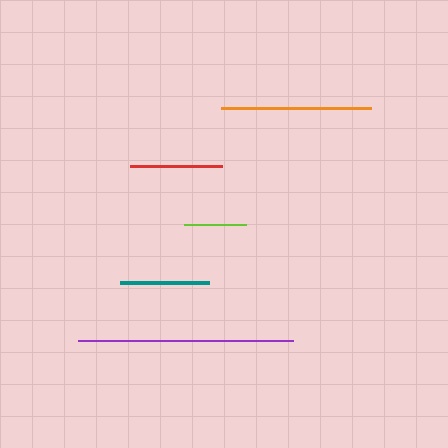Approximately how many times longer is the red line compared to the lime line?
The red line is approximately 1.5 times the length of the lime line.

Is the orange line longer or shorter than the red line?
The orange line is longer than the red line.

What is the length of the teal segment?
The teal segment is approximately 89 pixels long.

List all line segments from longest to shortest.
From longest to shortest: purple, orange, red, teal, lime.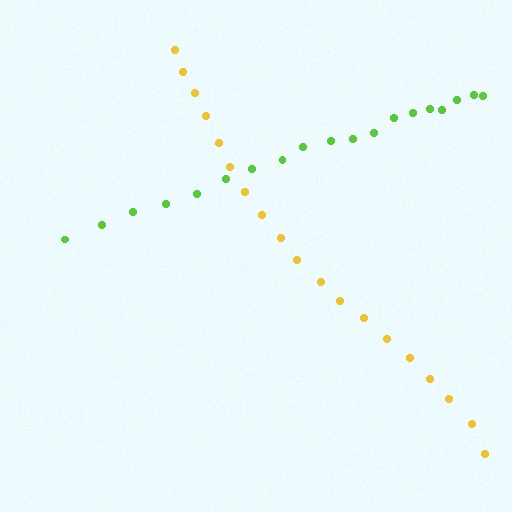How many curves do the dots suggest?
There are 2 distinct paths.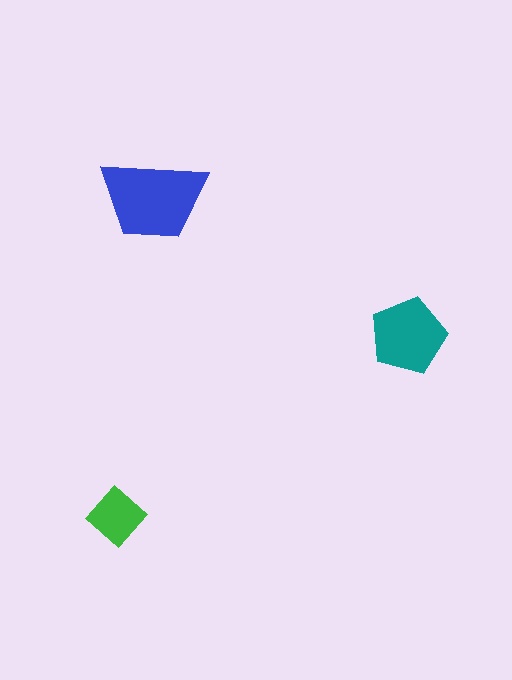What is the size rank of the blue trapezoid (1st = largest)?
1st.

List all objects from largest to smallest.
The blue trapezoid, the teal pentagon, the green diamond.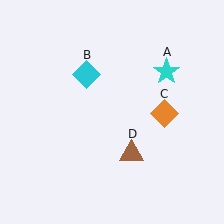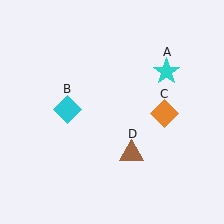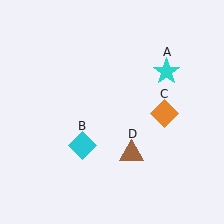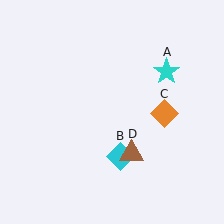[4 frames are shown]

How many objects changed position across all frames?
1 object changed position: cyan diamond (object B).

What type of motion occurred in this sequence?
The cyan diamond (object B) rotated counterclockwise around the center of the scene.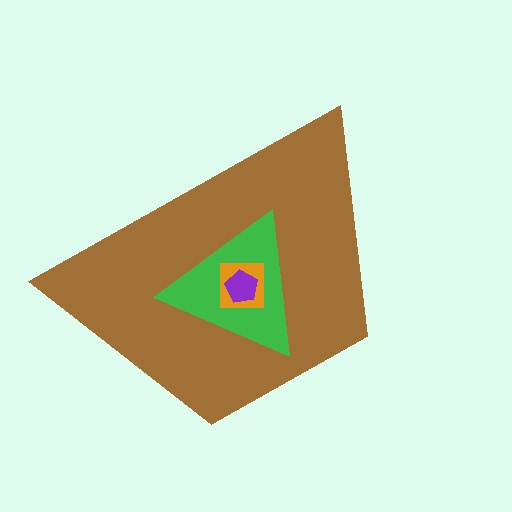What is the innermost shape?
The purple pentagon.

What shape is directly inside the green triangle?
The orange square.